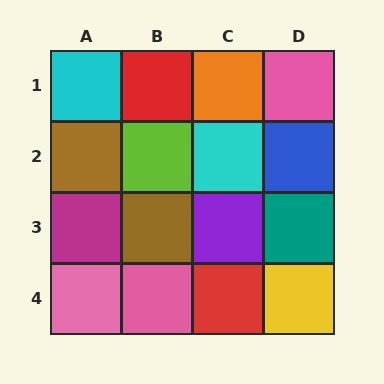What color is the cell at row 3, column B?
Brown.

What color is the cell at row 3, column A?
Magenta.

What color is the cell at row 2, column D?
Blue.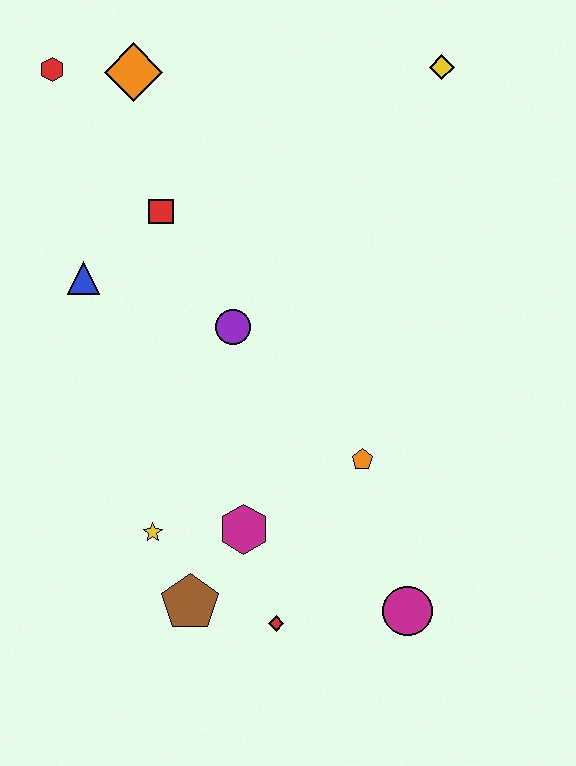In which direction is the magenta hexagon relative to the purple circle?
The magenta hexagon is below the purple circle.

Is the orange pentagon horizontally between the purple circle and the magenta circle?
Yes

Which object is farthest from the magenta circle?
The red hexagon is farthest from the magenta circle.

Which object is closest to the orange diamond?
The red hexagon is closest to the orange diamond.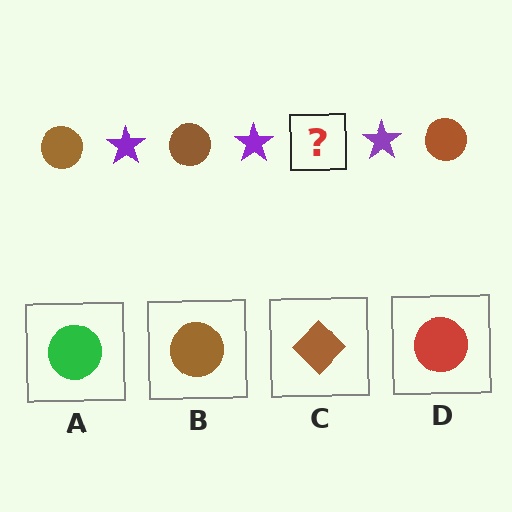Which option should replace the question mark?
Option B.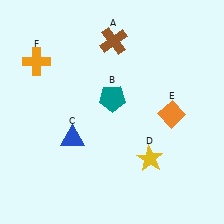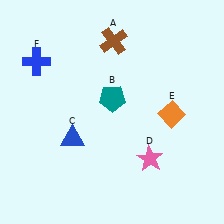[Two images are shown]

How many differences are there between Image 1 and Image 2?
There are 2 differences between the two images.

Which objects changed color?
D changed from yellow to pink. F changed from orange to blue.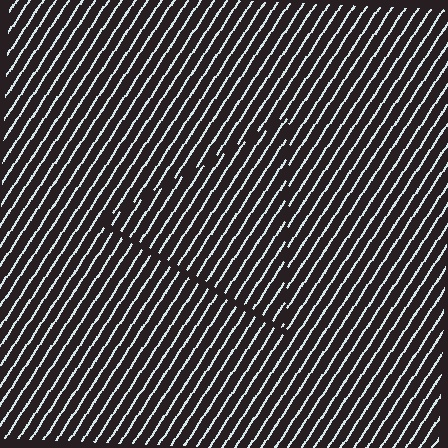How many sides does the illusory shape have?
3 sides — the line-ends trace a triangle.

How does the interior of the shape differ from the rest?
The interior of the shape contains the same grating, shifted by half a period — the contour is defined by the phase discontinuity where line-ends from the inner and outer gratings abut.